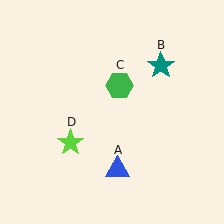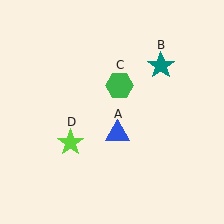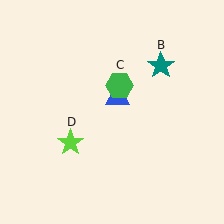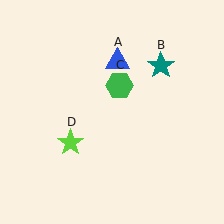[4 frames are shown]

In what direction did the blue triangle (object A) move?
The blue triangle (object A) moved up.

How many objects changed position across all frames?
1 object changed position: blue triangle (object A).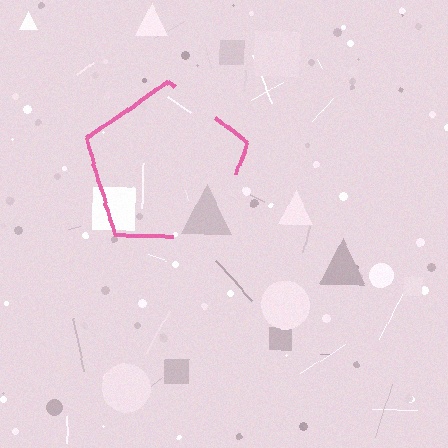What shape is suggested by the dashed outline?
The dashed outline suggests a pentagon.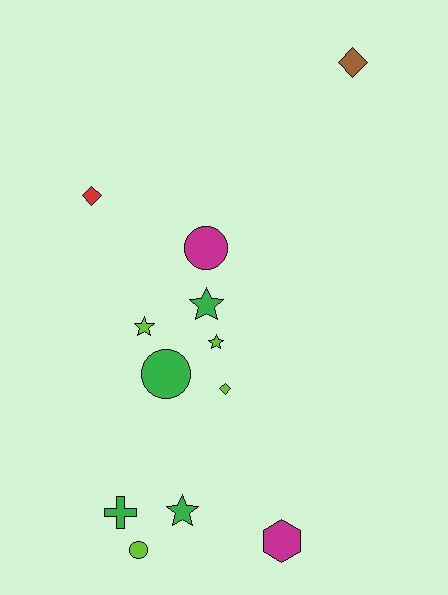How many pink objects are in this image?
There are no pink objects.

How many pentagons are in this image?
There are no pentagons.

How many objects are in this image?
There are 12 objects.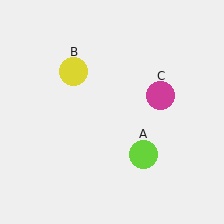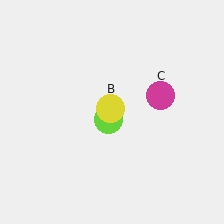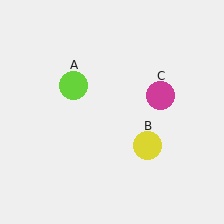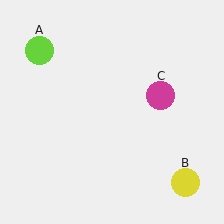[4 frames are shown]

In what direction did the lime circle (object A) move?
The lime circle (object A) moved up and to the left.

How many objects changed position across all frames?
2 objects changed position: lime circle (object A), yellow circle (object B).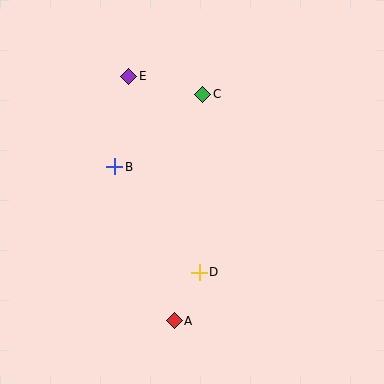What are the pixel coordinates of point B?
Point B is at (115, 167).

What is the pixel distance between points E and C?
The distance between E and C is 76 pixels.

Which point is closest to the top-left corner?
Point E is closest to the top-left corner.